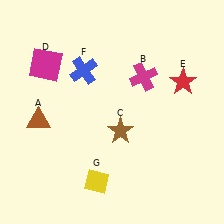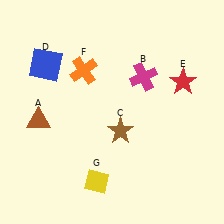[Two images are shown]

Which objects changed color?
D changed from magenta to blue. F changed from blue to orange.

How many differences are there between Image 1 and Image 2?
There are 2 differences between the two images.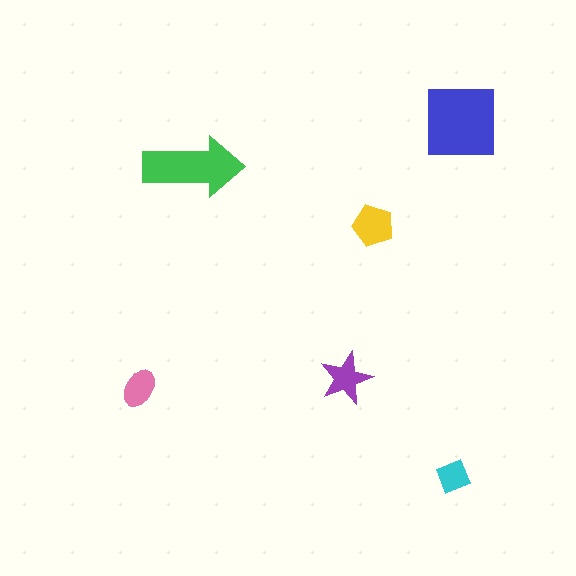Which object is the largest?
The blue square.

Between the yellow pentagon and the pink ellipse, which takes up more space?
The yellow pentagon.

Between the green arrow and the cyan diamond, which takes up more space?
The green arrow.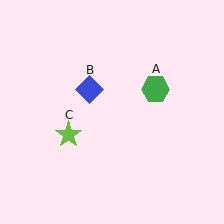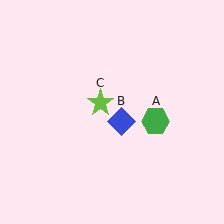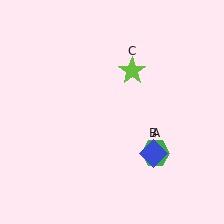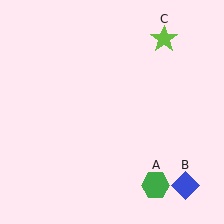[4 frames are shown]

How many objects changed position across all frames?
3 objects changed position: green hexagon (object A), blue diamond (object B), lime star (object C).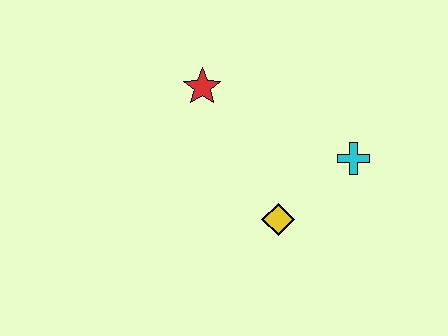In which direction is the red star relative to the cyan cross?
The red star is to the left of the cyan cross.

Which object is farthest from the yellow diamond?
The red star is farthest from the yellow diamond.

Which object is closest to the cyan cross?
The yellow diamond is closest to the cyan cross.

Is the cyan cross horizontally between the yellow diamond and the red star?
No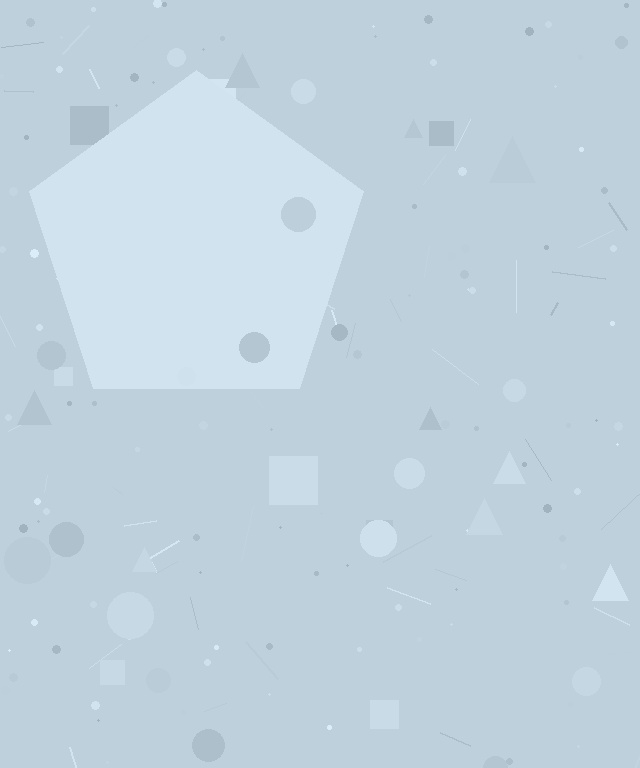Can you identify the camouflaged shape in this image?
The camouflaged shape is a pentagon.